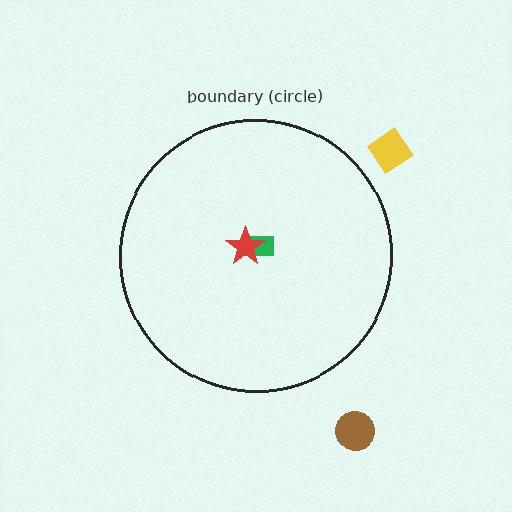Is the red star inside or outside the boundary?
Inside.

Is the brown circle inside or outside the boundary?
Outside.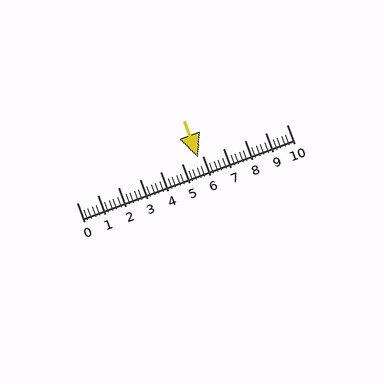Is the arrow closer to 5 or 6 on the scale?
The arrow is closer to 6.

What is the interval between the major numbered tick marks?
The major tick marks are spaced 1 units apart.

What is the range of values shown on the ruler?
The ruler shows values from 0 to 10.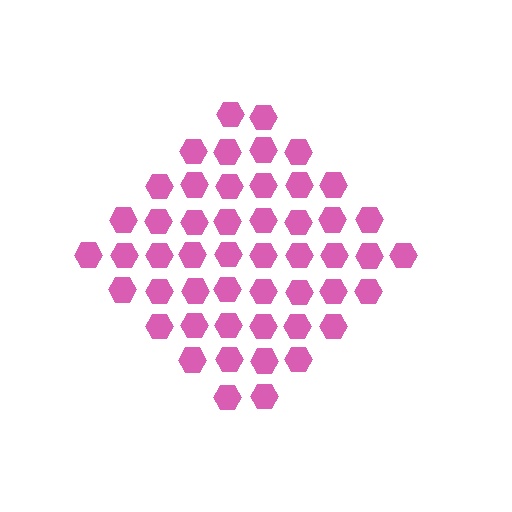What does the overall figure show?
The overall figure shows a diamond.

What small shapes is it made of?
It is made of small hexagons.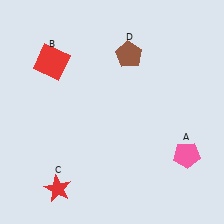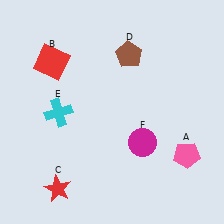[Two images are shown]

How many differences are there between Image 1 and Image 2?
There are 2 differences between the two images.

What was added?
A cyan cross (E), a magenta circle (F) were added in Image 2.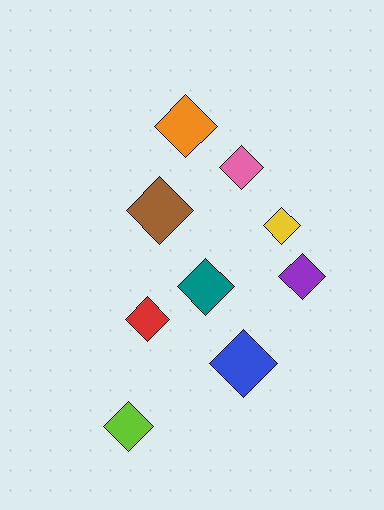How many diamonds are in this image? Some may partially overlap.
There are 9 diamonds.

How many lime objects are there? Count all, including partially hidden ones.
There is 1 lime object.